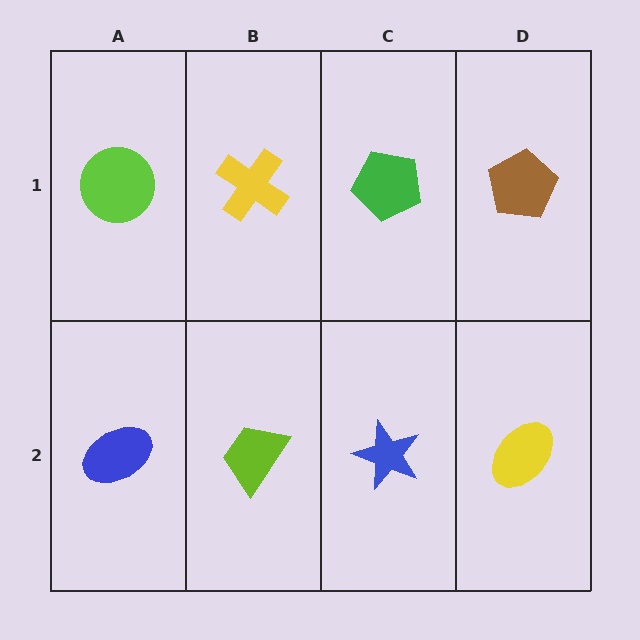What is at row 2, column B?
A lime trapezoid.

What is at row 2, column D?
A yellow ellipse.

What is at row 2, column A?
A blue ellipse.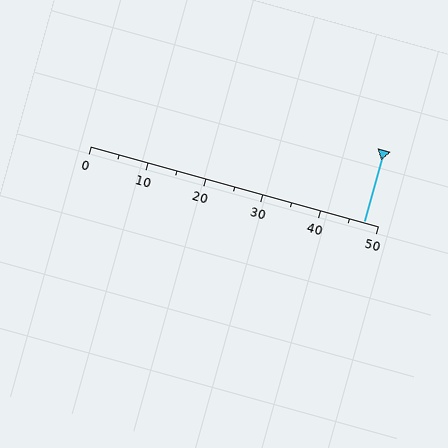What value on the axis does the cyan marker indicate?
The marker indicates approximately 47.5.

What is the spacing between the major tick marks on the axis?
The major ticks are spaced 10 apart.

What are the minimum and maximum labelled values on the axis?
The axis runs from 0 to 50.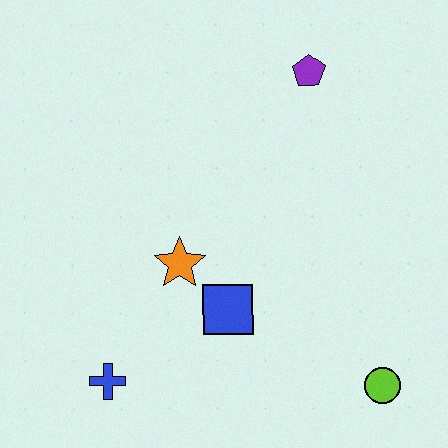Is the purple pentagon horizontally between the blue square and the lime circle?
Yes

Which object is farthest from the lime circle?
The purple pentagon is farthest from the lime circle.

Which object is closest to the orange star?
The blue square is closest to the orange star.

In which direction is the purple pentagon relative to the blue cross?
The purple pentagon is above the blue cross.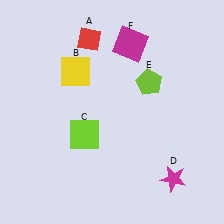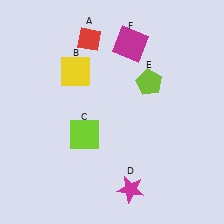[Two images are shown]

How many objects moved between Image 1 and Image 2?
1 object moved between the two images.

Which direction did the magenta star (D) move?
The magenta star (D) moved left.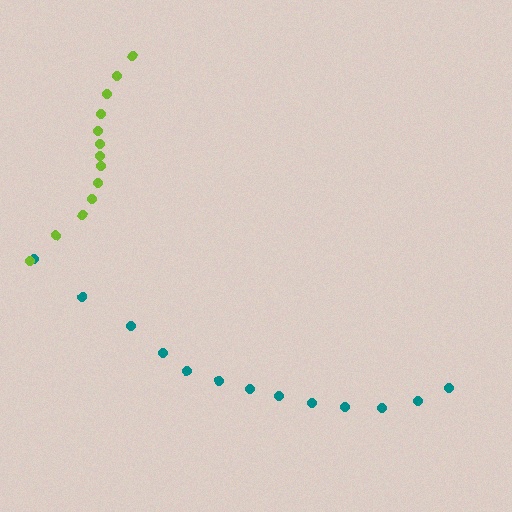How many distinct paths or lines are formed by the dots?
There are 2 distinct paths.